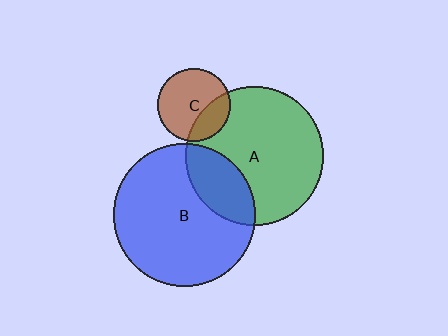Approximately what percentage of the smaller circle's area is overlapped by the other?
Approximately 30%.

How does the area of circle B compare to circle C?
Approximately 3.8 times.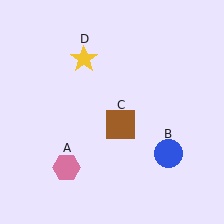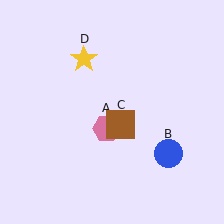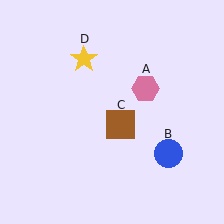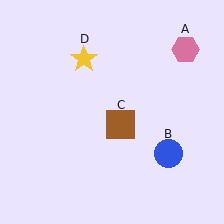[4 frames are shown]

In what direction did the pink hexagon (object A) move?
The pink hexagon (object A) moved up and to the right.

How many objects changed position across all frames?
1 object changed position: pink hexagon (object A).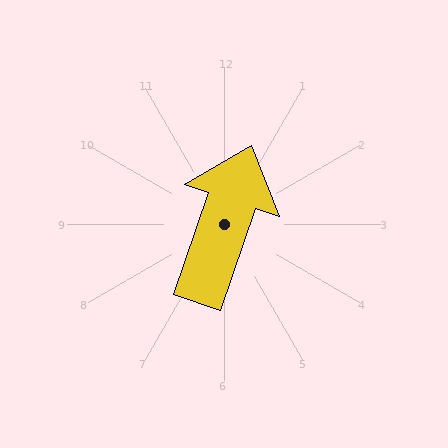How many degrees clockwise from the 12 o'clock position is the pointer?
Approximately 19 degrees.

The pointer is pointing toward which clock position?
Roughly 1 o'clock.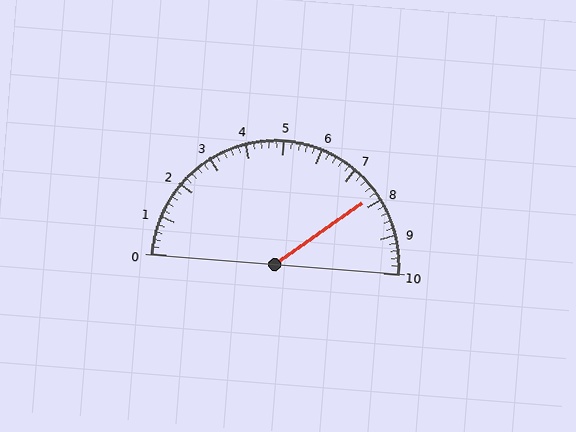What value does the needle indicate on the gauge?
The needle indicates approximately 7.8.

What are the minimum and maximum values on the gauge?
The gauge ranges from 0 to 10.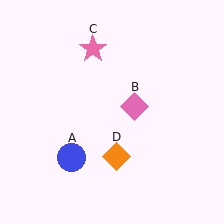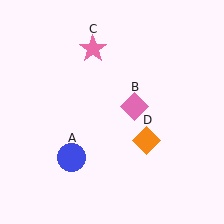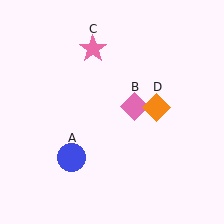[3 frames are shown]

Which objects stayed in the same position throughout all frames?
Blue circle (object A) and pink diamond (object B) and pink star (object C) remained stationary.